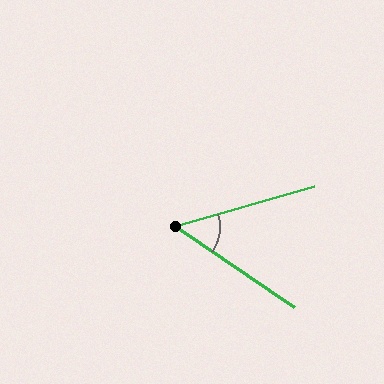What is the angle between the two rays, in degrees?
Approximately 51 degrees.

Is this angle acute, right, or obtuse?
It is acute.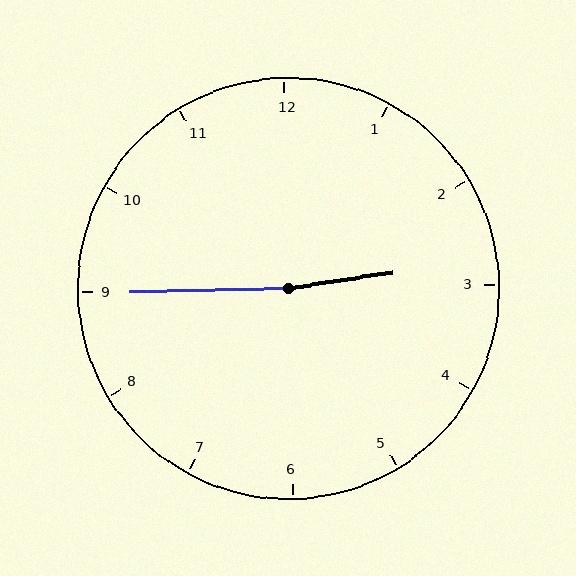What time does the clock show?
2:45.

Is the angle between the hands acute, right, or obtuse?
It is obtuse.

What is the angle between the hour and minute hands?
Approximately 172 degrees.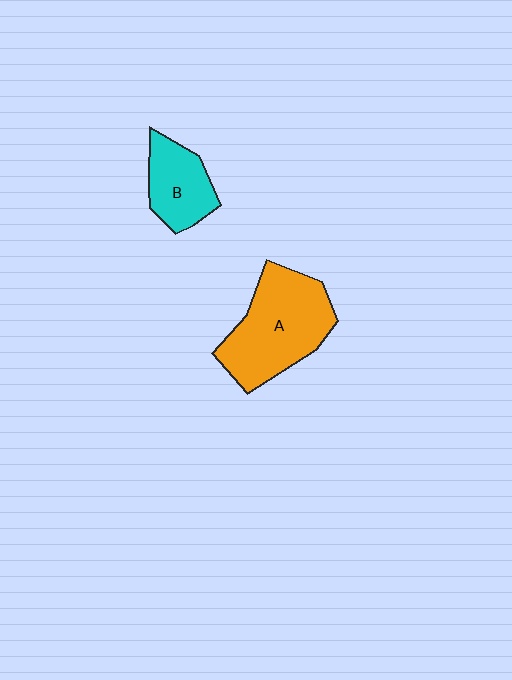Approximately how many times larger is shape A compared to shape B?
Approximately 1.9 times.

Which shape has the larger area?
Shape A (orange).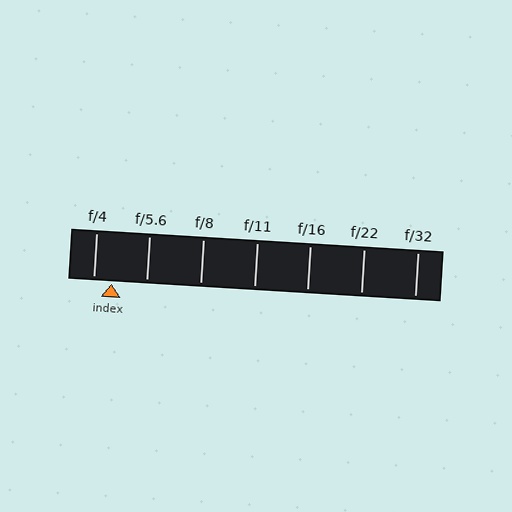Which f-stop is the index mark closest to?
The index mark is closest to f/4.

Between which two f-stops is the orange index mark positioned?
The index mark is between f/4 and f/5.6.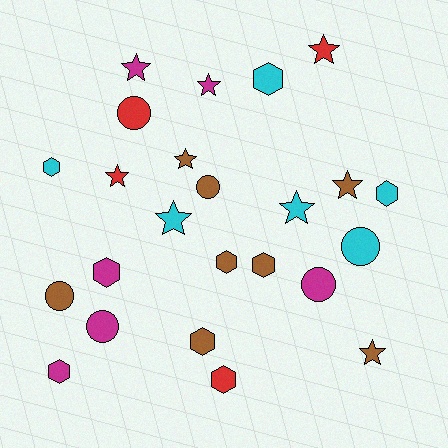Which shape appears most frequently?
Star, with 9 objects.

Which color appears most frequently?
Brown, with 8 objects.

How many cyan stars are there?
There are 2 cyan stars.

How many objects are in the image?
There are 24 objects.